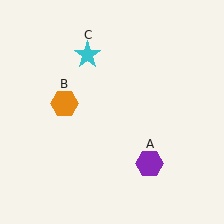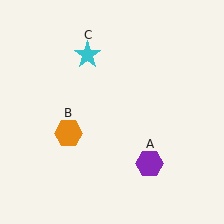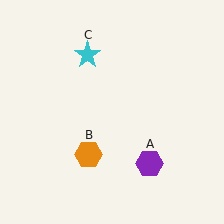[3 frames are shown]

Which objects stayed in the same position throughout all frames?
Purple hexagon (object A) and cyan star (object C) remained stationary.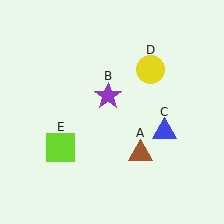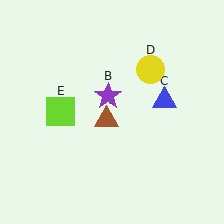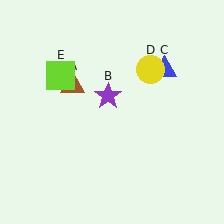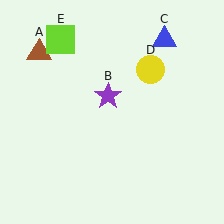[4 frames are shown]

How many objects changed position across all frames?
3 objects changed position: brown triangle (object A), blue triangle (object C), lime square (object E).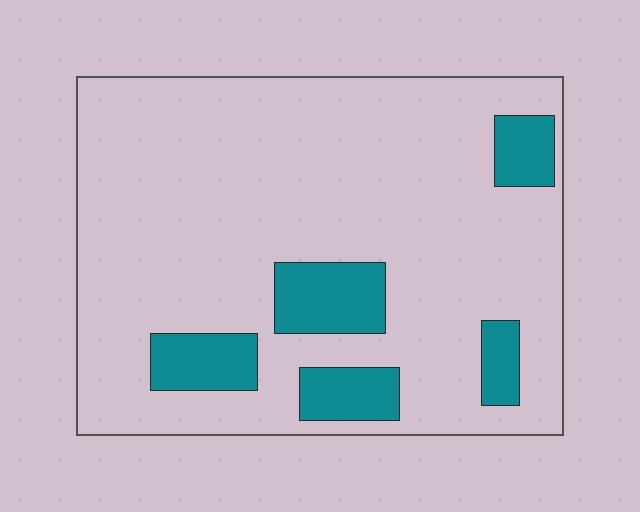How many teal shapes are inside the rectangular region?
5.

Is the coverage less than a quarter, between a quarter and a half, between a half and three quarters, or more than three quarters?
Less than a quarter.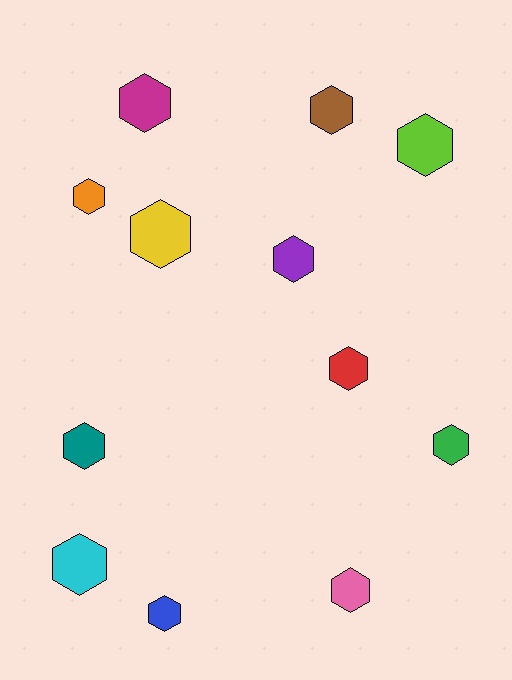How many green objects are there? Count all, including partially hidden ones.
There is 1 green object.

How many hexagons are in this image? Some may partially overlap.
There are 12 hexagons.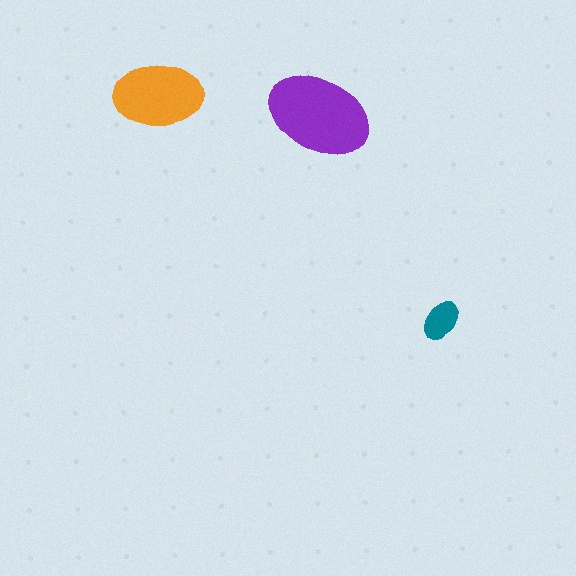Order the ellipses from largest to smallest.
the purple one, the orange one, the teal one.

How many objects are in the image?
There are 3 objects in the image.